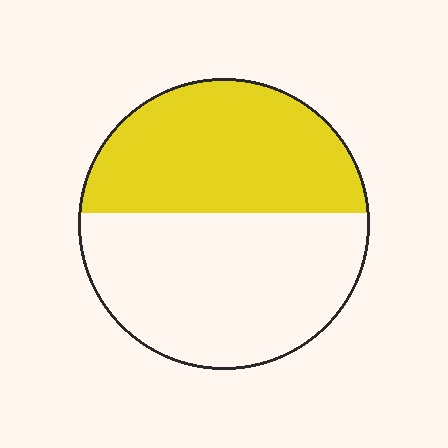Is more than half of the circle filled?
No.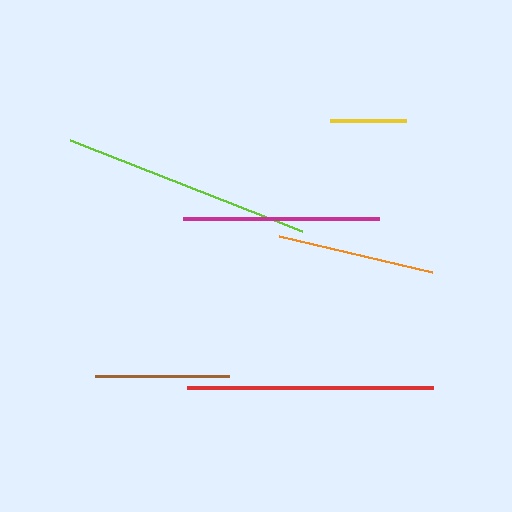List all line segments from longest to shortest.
From longest to shortest: lime, red, magenta, orange, brown, yellow.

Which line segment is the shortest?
The yellow line is the shortest at approximately 76 pixels.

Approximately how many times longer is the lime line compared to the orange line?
The lime line is approximately 1.6 times the length of the orange line.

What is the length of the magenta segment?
The magenta segment is approximately 196 pixels long.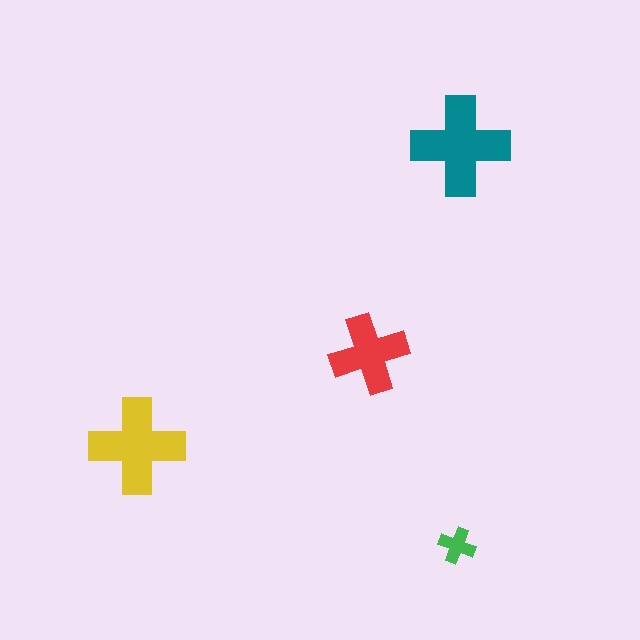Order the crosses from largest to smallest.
the teal one, the yellow one, the red one, the green one.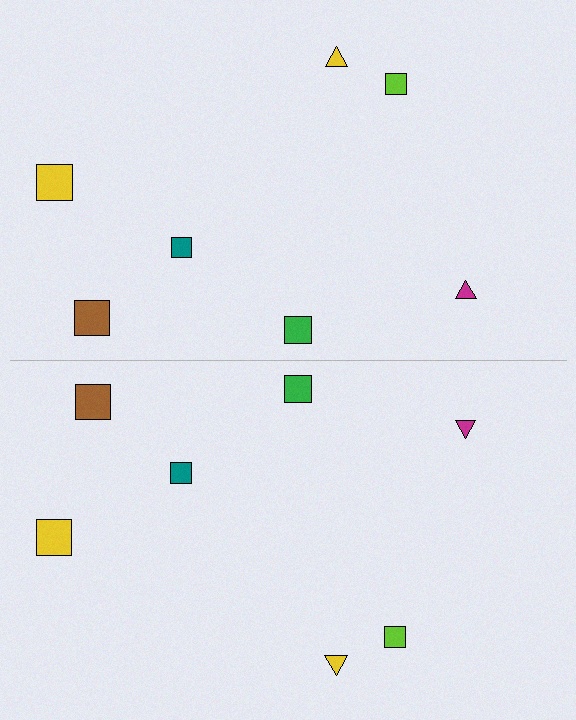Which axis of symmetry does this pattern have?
The pattern has a horizontal axis of symmetry running through the center of the image.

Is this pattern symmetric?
Yes, this pattern has bilateral (reflection) symmetry.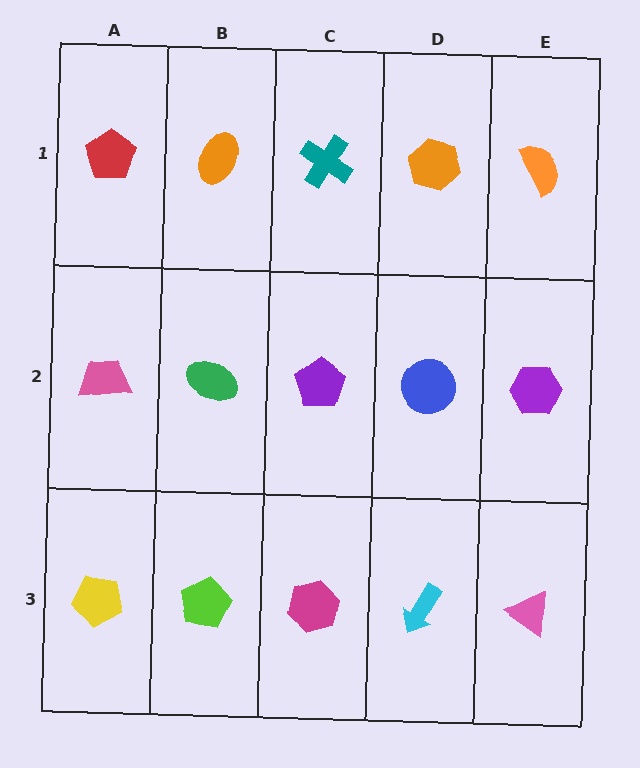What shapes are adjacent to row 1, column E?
A purple hexagon (row 2, column E), an orange hexagon (row 1, column D).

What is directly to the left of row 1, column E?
An orange hexagon.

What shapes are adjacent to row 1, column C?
A purple pentagon (row 2, column C), an orange ellipse (row 1, column B), an orange hexagon (row 1, column D).